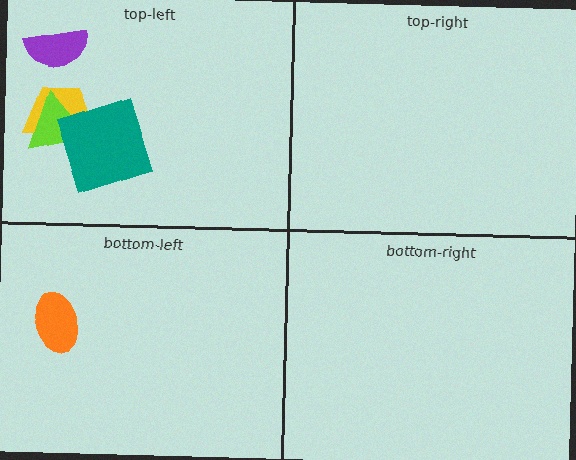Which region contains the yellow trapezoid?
The top-left region.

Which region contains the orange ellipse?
The bottom-left region.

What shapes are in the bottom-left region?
The orange ellipse.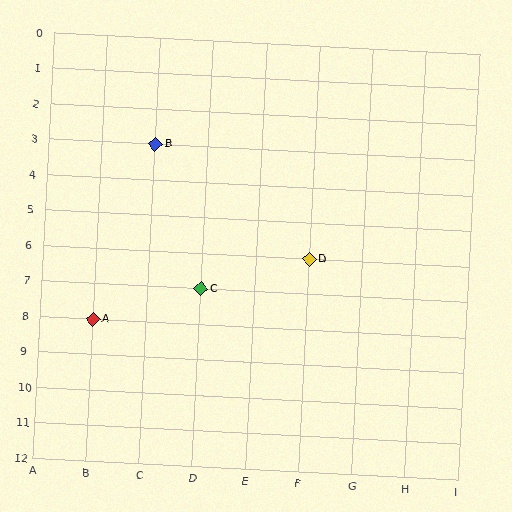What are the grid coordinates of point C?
Point C is at grid coordinates (D, 7).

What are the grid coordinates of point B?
Point B is at grid coordinates (C, 3).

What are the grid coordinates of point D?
Point D is at grid coordinates (F, 6).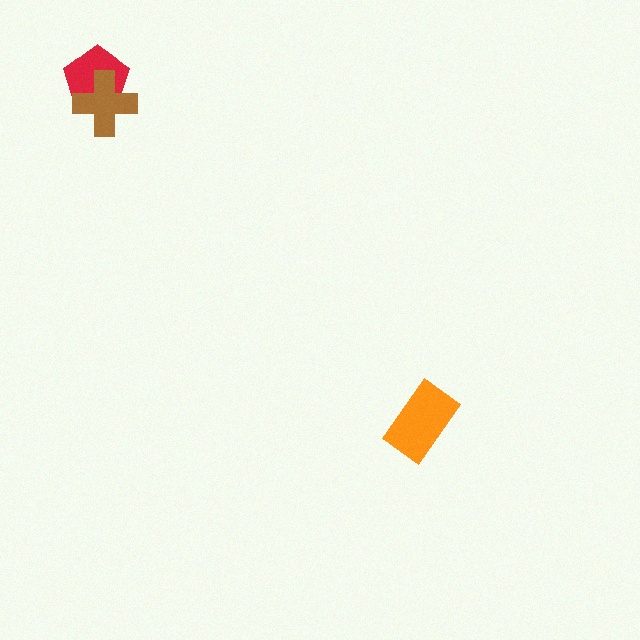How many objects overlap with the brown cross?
1 object overlaps with the brown cross.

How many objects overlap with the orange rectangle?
0 objects overlap with the orange rectangle.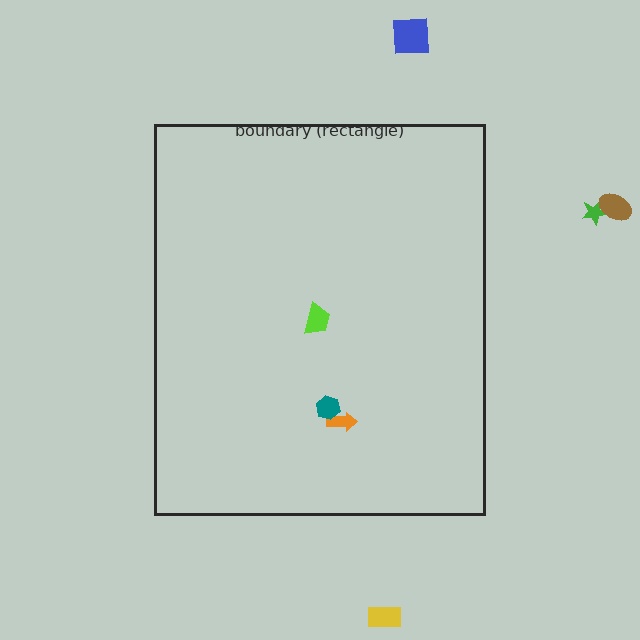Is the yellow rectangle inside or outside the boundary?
Outside.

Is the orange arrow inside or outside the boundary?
Inside.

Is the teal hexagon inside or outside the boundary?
Inside.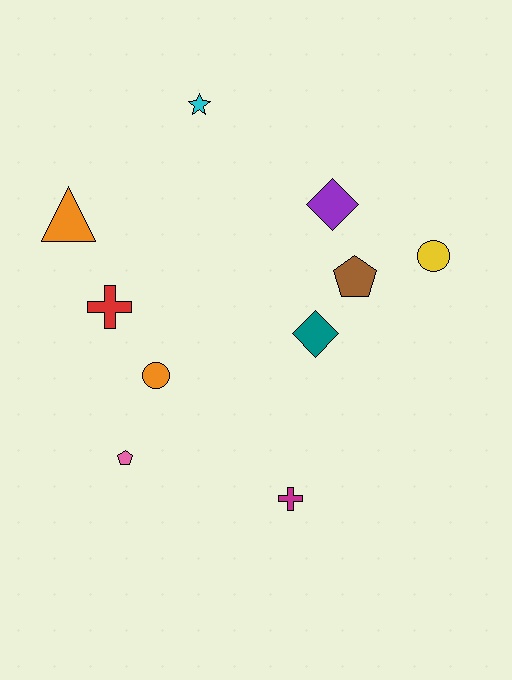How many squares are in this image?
There are no squares.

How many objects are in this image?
There are 10 objects.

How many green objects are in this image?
There are no green objects.